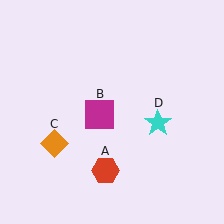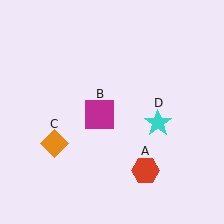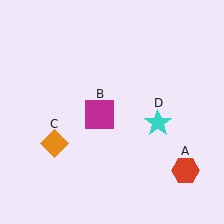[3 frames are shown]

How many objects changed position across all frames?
1 object changed position: red hexagon (object A).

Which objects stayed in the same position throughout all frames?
Magenta square (object B) and orange diamond (object C) and cyan star (object D) remained stationary.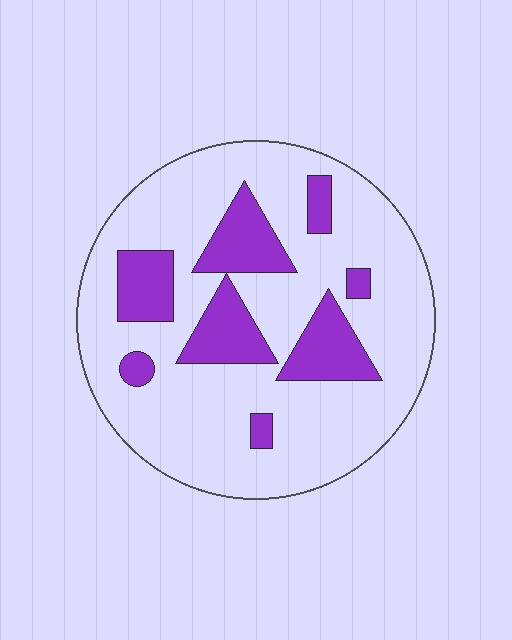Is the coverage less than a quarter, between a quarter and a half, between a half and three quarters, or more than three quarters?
Less than a quarter.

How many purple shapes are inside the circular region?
8.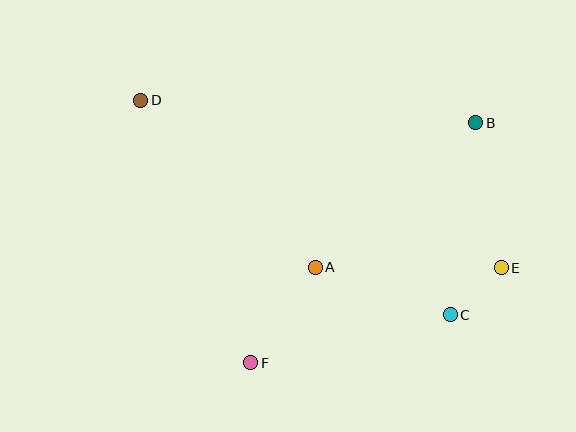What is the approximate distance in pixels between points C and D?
The distance between C and D is approximately 376 pixels.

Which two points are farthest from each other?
Points D and E are farthest from each other.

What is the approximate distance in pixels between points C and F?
The distance between C and F is approximately 205 pixels.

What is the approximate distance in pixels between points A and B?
The distance between A and B is approximately 216 pixels.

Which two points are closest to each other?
Points C and E are closest to each other.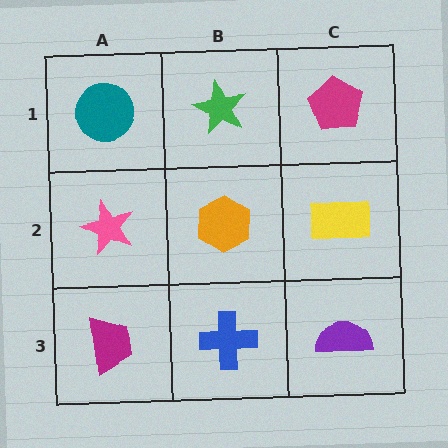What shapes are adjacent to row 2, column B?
A green star (row 1, column B), a blue cross (row 3, column B), a pink star (row 2, column A), a yellow rectangle (row 2, column C).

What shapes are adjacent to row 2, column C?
A magenta pentagon (row 1, column C), a purple semicircle (row 3, column C), an orange hexagon (row 2, column B).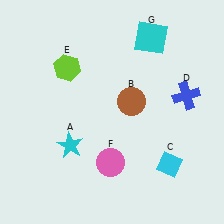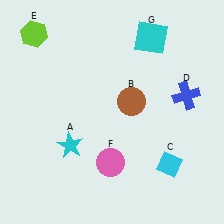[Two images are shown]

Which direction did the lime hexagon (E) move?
The lime hexagon (E) moved up.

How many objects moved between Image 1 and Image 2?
1 object moved between the two images.